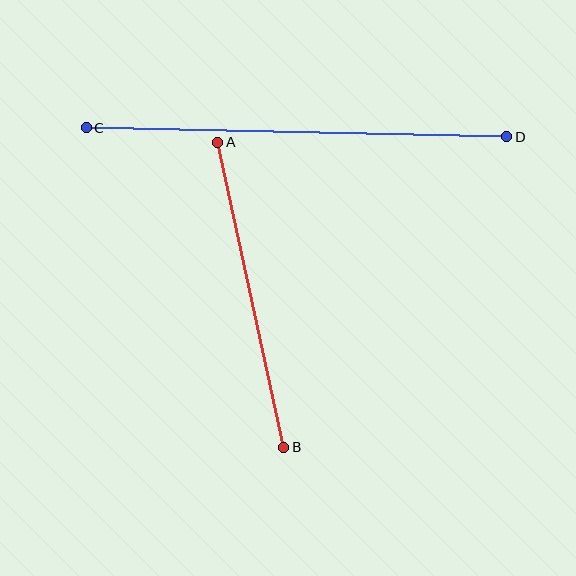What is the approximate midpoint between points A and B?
The midpoint is at approximately (251, 295) pixels.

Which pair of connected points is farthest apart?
Points C and D are farthest apart.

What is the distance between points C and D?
The distance is approximately 421 pixels.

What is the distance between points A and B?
The distance is approximately 312 pixels.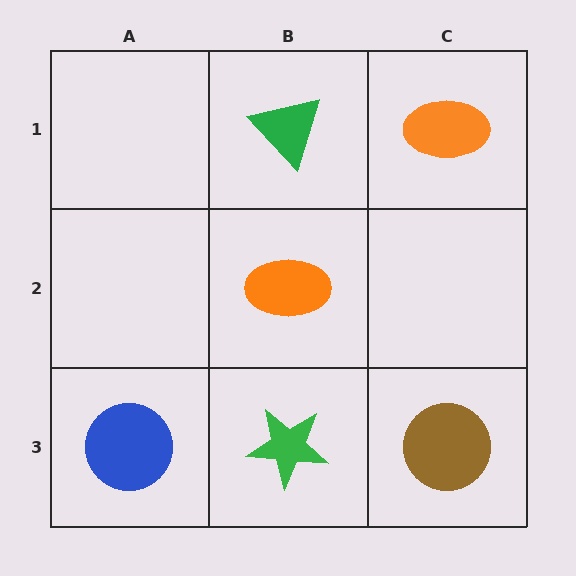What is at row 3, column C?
A brown circle.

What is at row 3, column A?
A blue circle.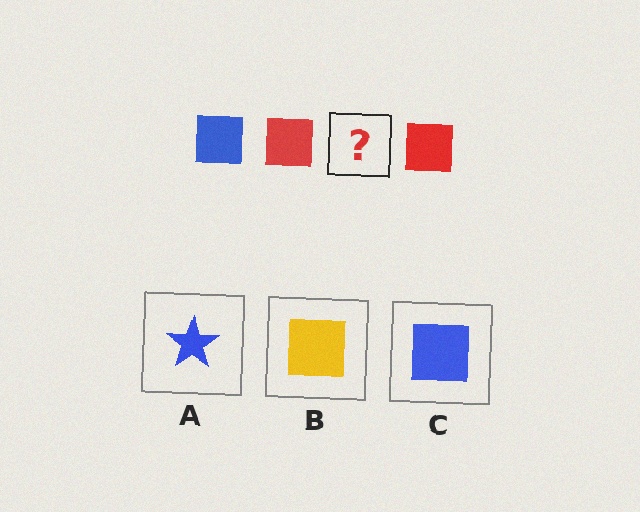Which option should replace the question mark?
Option C.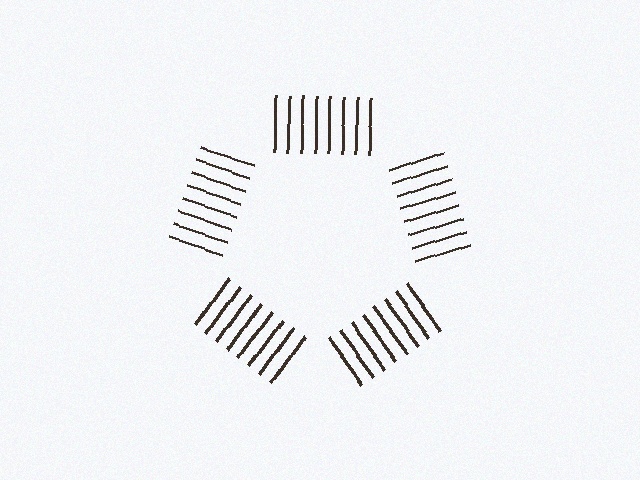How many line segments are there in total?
40 — 8 along each of the 5 edges.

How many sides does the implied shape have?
5 sides — the line-ends trace a pentagon.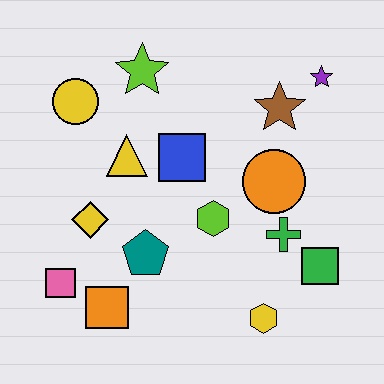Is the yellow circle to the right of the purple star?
No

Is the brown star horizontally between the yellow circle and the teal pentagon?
No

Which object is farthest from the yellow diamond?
The purple star is farthest from the yellow diamond.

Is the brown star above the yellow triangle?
Yes